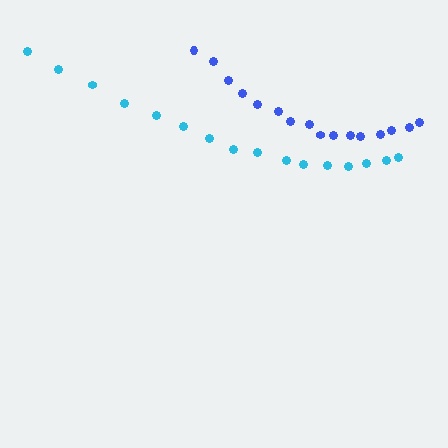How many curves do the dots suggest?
There are 2 distinct paths.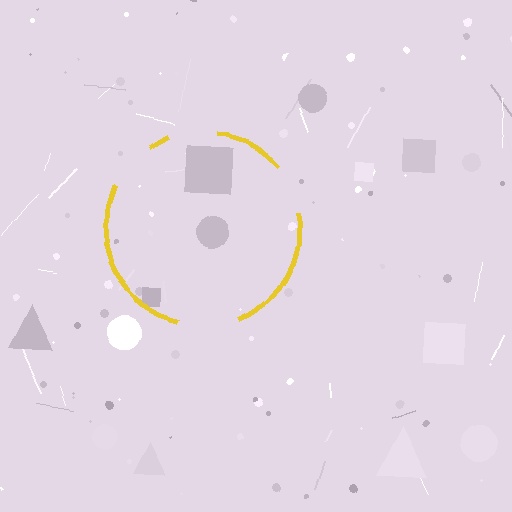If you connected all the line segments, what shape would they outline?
They would outline a circle.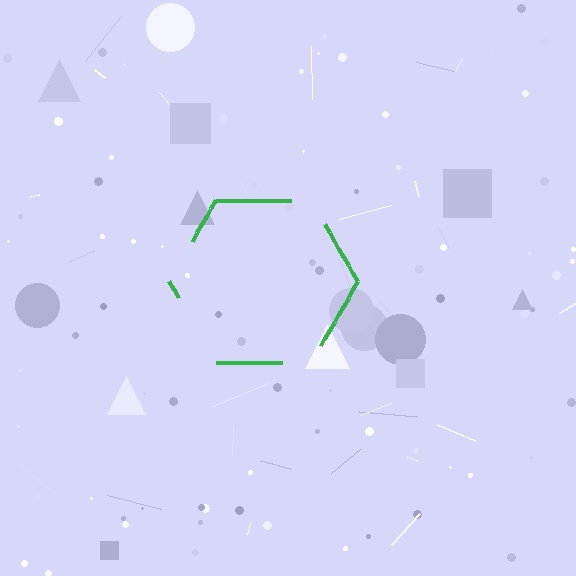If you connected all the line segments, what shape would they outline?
They would outline a hexagon.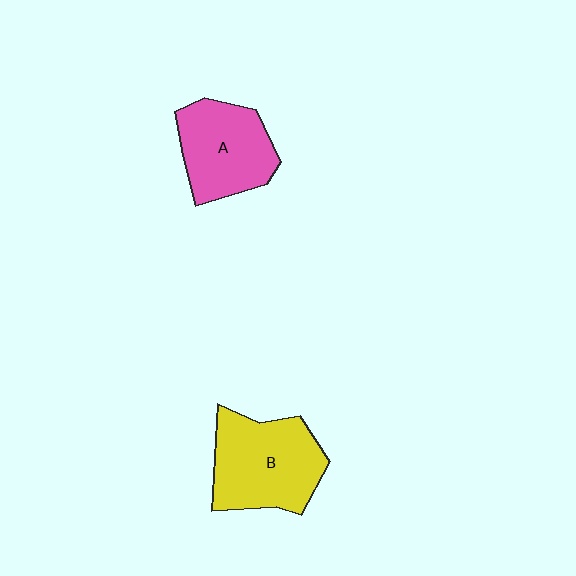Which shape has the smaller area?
Shape A (pink).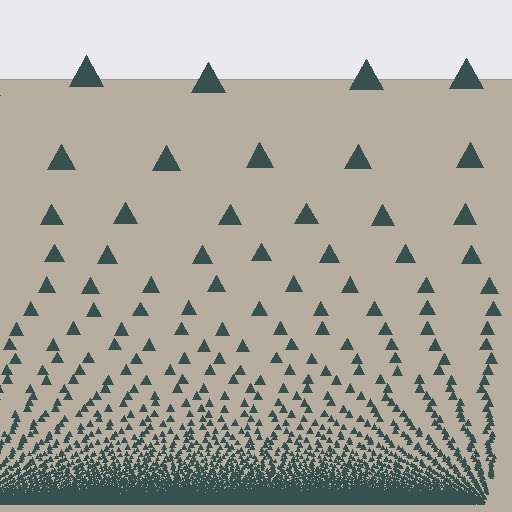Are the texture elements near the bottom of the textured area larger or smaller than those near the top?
Smaller. The gradient is inverted — elements near the bottom are smaller and denser.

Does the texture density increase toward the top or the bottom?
Density increases toward the bottom.